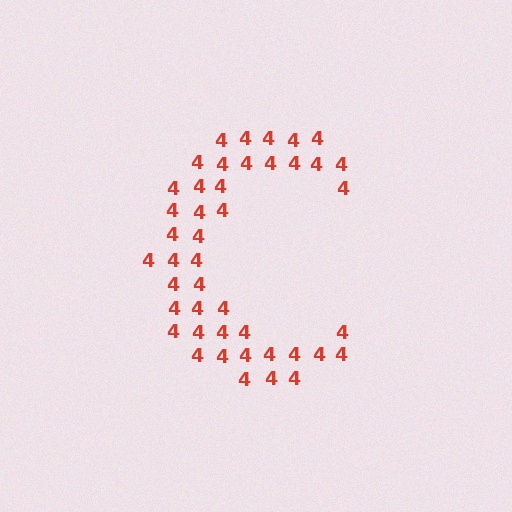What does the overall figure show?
The overall figure shows the letter C.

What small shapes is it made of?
It is made of small digit 4's.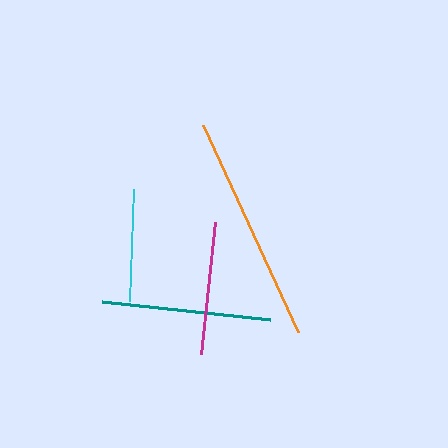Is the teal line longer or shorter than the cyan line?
The teal line is longer than the cyan line.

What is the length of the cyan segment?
The cyan segment is approximately 113 pixels long.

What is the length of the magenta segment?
The magenta segment is approximately 133 pixels long.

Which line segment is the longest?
The orange line is the longest at approximately 227 pixels.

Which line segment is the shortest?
The cyan line is the shortest at approximately 113 pixels.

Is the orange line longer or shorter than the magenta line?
The orange line is longer than the magenta line.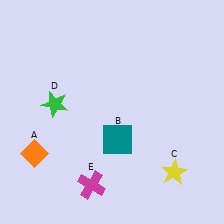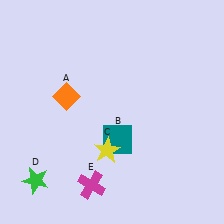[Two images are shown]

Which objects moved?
The objects that moved are: the orange diamond (A), the yellow star (C), the green star (D).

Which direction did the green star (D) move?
The green star (D) moved down.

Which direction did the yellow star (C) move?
The yellow star (C) moved left.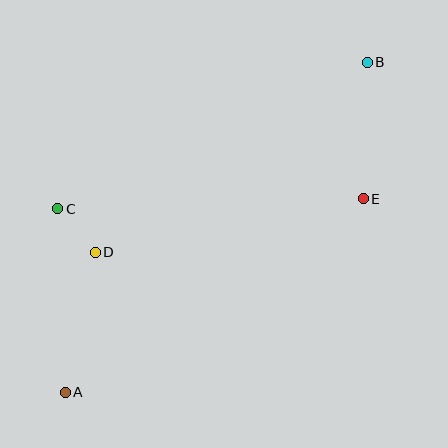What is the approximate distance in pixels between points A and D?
The distance between A and D is approximately 143 pixels.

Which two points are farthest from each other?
Points A and B are farthest from each other.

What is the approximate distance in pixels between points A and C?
The distance between A and C is approximately 184 pixels.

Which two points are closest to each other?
Points C and D are closest to each other.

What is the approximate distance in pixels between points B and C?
The distance between B and C is approximately 342 pixels.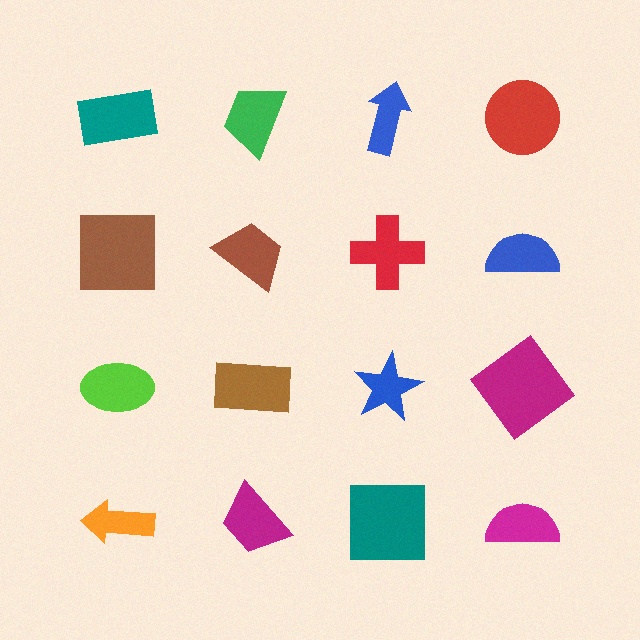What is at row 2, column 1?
A brown square.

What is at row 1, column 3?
A blue arrow.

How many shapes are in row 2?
4 shapes.